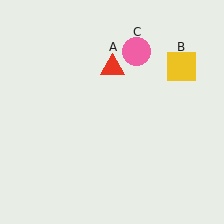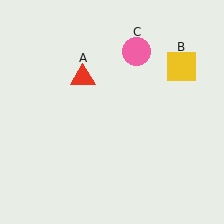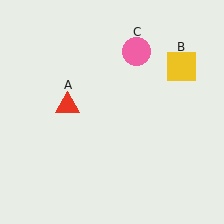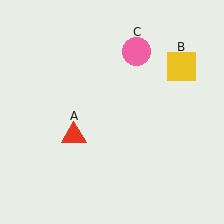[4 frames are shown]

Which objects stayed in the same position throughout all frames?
Yellow square (object B) and pink circle (object C) remained stationary.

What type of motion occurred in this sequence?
The red triangle (object A) rotated counterclockwise around the center of the scene.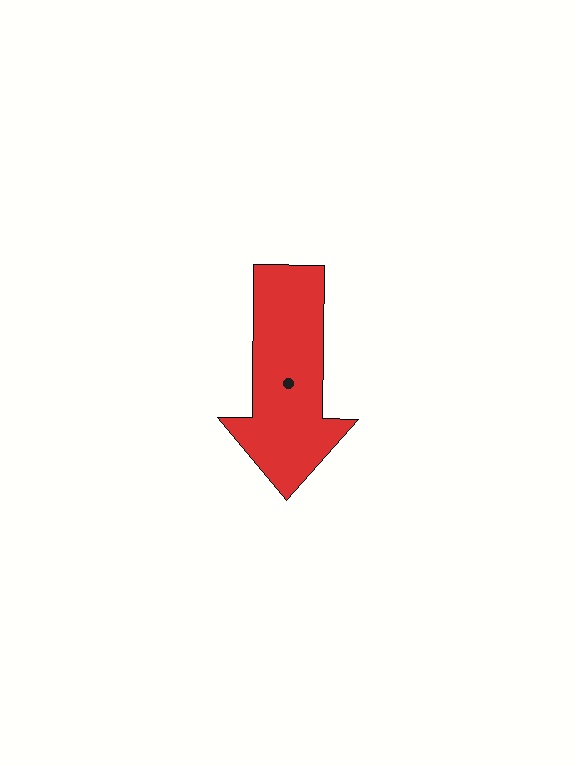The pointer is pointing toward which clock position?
Roughly 6 o'clock.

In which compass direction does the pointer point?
South.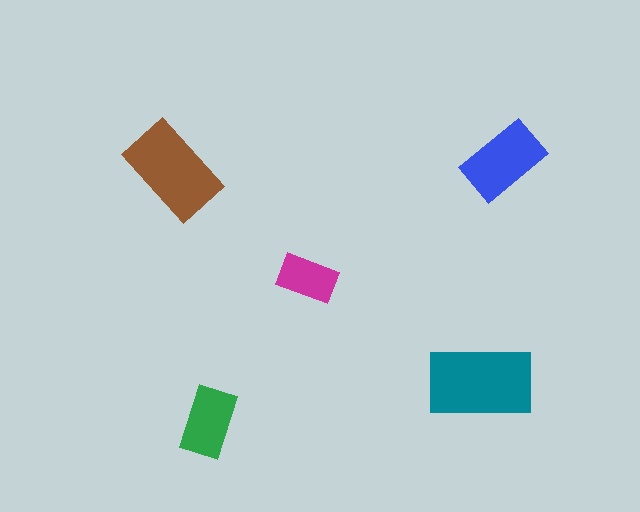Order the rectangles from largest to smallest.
the teal one, the brown one, the blue one, the green one, the magenta one.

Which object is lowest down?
The green rectangle is bottommost.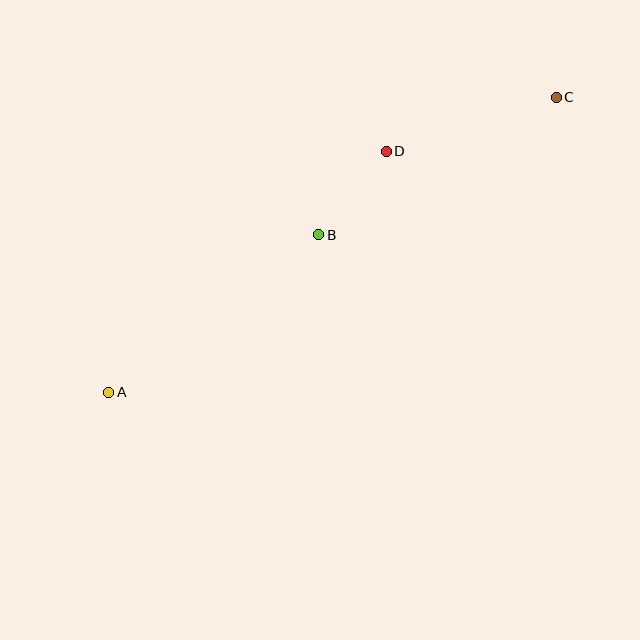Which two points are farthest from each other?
Points A and C are farthest from each other.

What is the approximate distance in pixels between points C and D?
The distance between C and D is approximately 179 pixels.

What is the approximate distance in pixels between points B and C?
The distance between B and C is approximately 275 pixels.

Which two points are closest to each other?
Points B and D are closest to each other.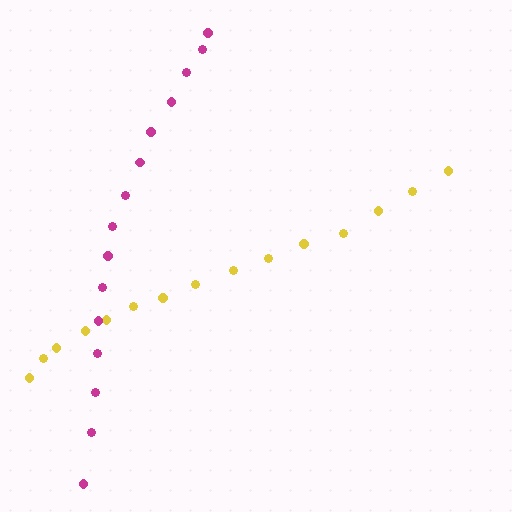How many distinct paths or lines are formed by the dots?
There are 2 distinct paths.